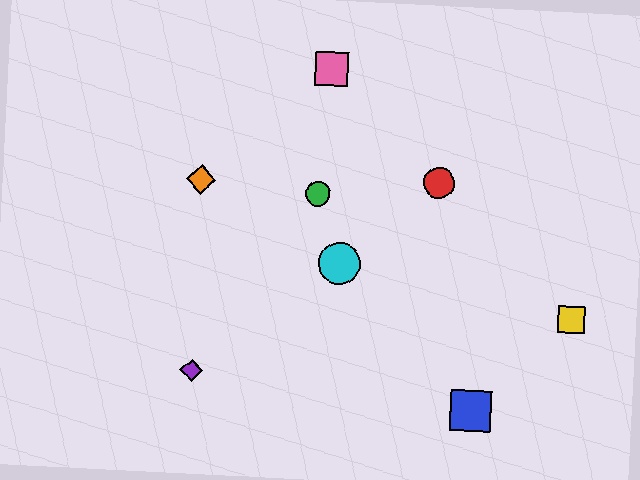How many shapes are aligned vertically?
2 shapes (the purple diamond, the orange diamond) are aligned vertically.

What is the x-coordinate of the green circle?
The green circle is at x≈318.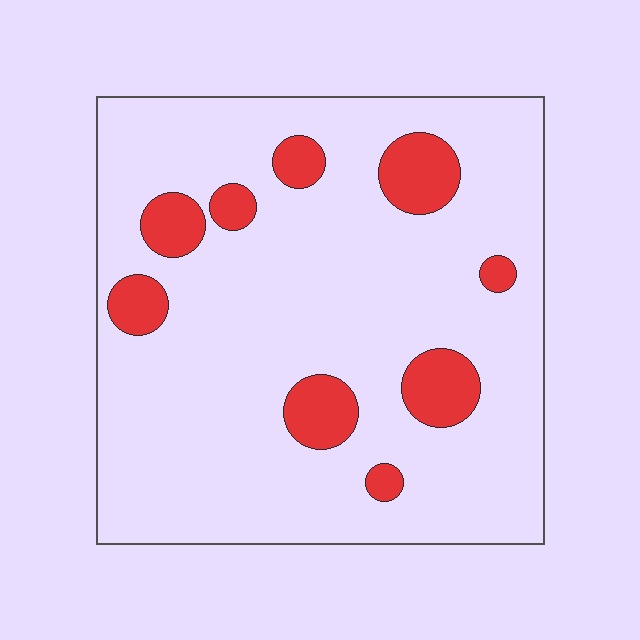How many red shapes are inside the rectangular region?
9.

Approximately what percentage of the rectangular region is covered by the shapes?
Approximately 15%.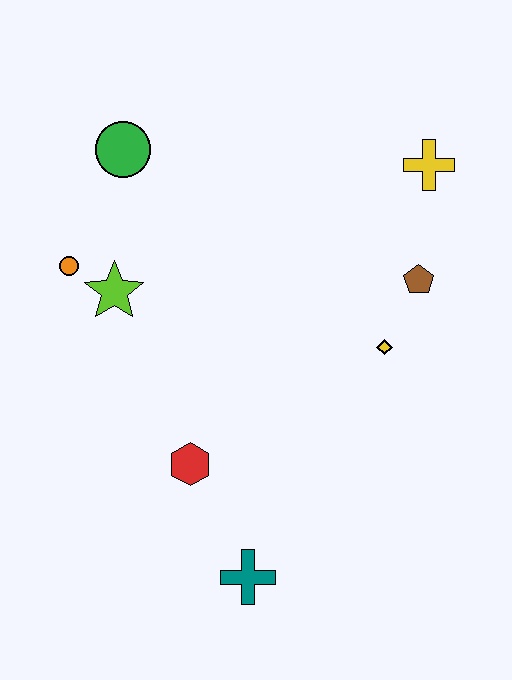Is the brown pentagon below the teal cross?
No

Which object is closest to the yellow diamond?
The brown pentagon is closest to the yellow diamond.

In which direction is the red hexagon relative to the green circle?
The red hexagon is below the green circle.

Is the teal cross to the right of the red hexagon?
Yes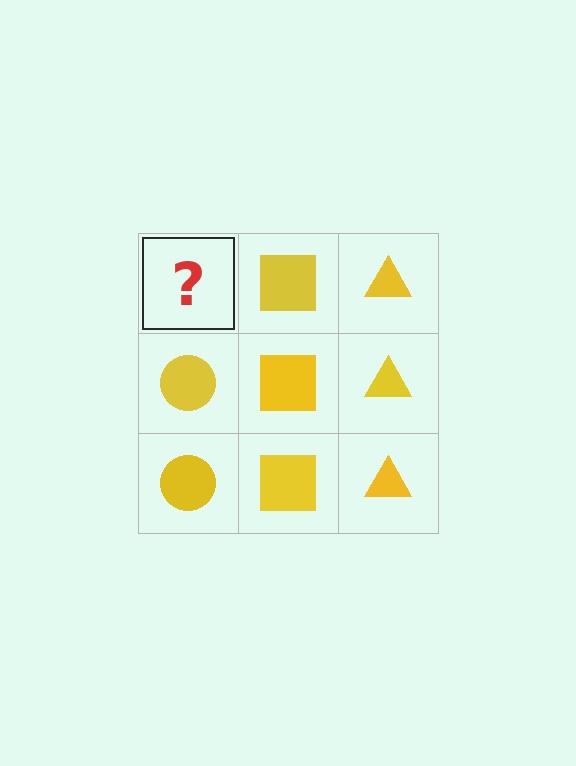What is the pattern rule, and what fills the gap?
The rule is that each column has a consistent shape. The gap should be filled with a yellow circle.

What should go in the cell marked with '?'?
The missing cell should contain a yellow circle.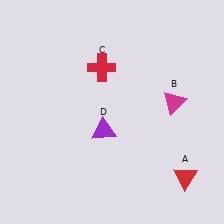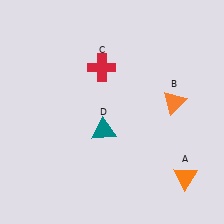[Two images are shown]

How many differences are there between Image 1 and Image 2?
There are 3 differences between the two images.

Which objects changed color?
A changed from red to orange. B changed from magenta to orange. D changed from purple to teal.